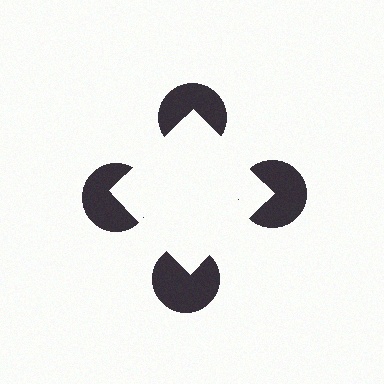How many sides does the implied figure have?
4 sides.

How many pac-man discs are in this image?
There are 4 — one at each vertex of the illusory square.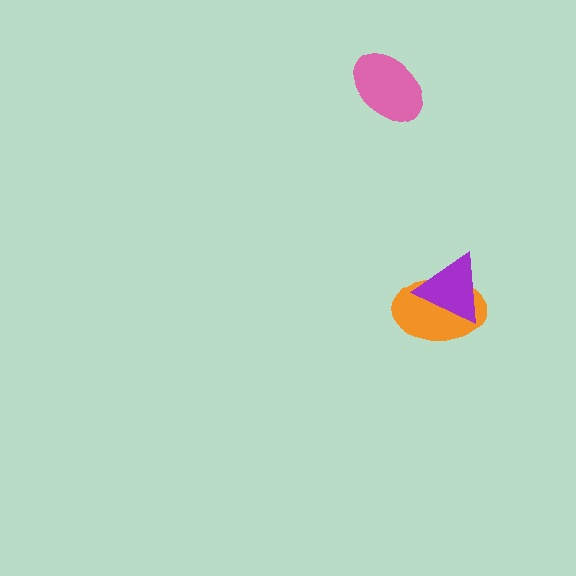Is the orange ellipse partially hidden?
Yes, it is partially covered by another shape.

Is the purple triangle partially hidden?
No, no other shape covers it.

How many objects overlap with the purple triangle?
1 object overlaps with the purple triangle.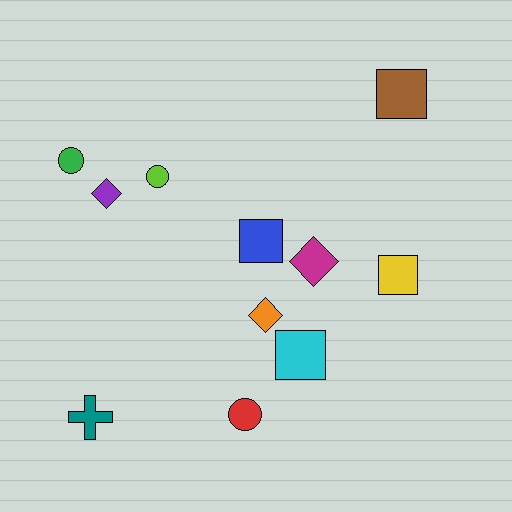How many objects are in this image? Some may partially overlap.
There are 11 objects.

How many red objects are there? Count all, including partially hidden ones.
There is 1 red object.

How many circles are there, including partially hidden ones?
There are 3 circles.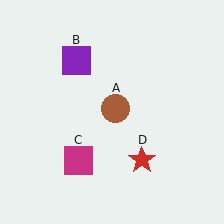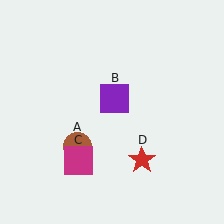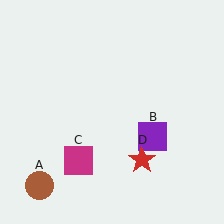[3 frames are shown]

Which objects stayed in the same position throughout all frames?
Magenta square (object C) and red star (object D) remained stationary.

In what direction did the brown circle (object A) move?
The brown circle (object A) moved down and to the left.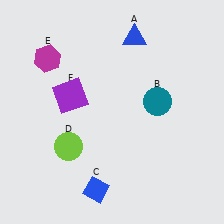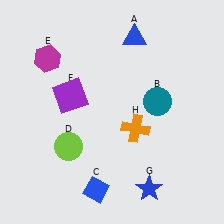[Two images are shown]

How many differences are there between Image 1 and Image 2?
There are 2 differences between the two images.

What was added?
A blue star (G), an orange cross (H) were added in Image 2.